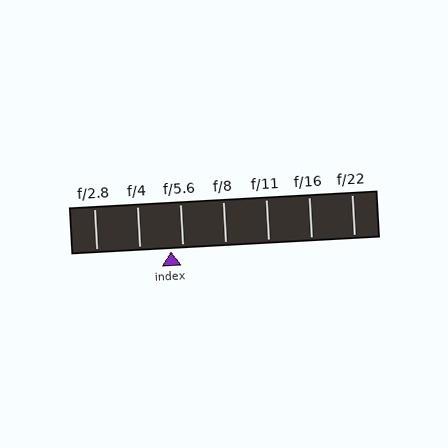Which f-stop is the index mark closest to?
The index mark is closest to f/5.6.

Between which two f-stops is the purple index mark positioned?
The index mark is between f/4 and f/5.6.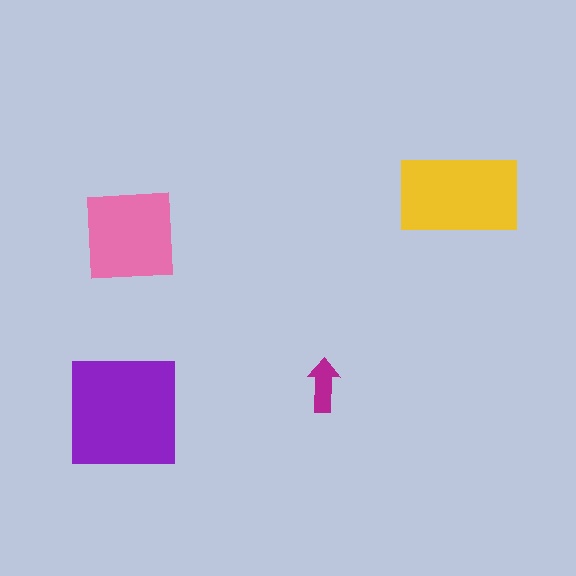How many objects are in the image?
There are 4 objects in the image.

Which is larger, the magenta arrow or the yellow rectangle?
The yellow rectangle.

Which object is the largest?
The purple square.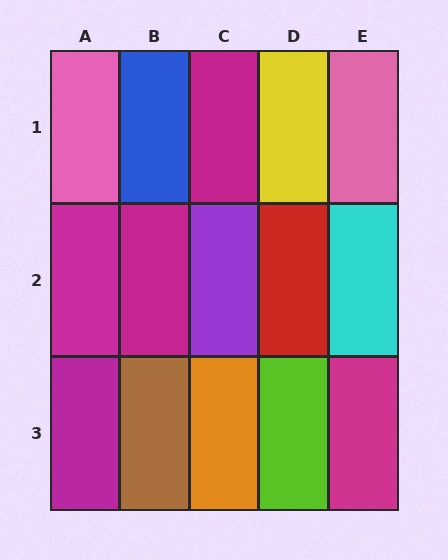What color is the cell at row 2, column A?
Magenta.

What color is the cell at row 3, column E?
Magenta.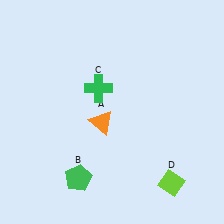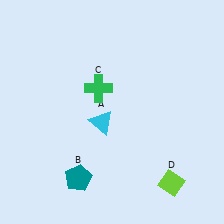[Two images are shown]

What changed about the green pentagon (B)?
In Image 1, B is green. In Image 2, it changed to teal.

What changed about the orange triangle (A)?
In Image 1, A is orange. In Image 2, it changed to cyan.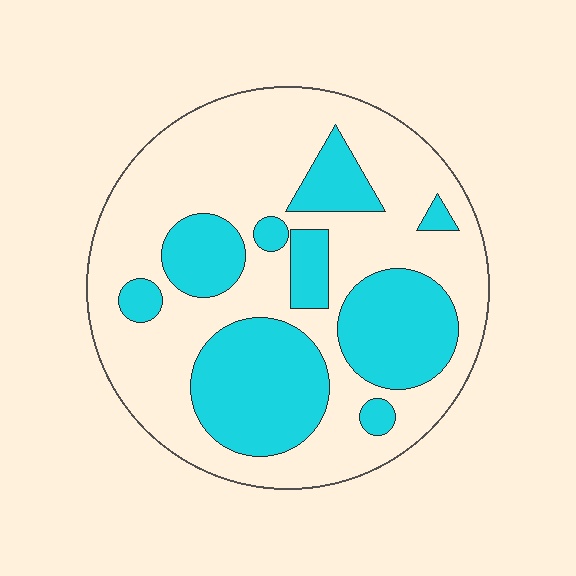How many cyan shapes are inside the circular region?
9.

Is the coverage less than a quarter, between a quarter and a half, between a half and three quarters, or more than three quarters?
Between a quarter and a half.